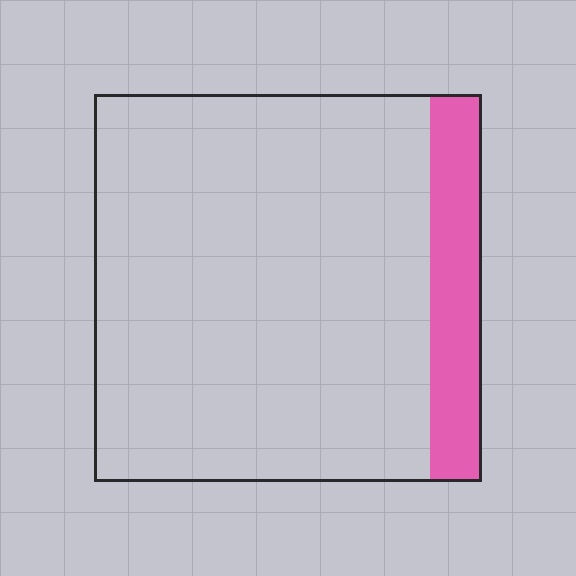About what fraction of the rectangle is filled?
About one eighth (1/8).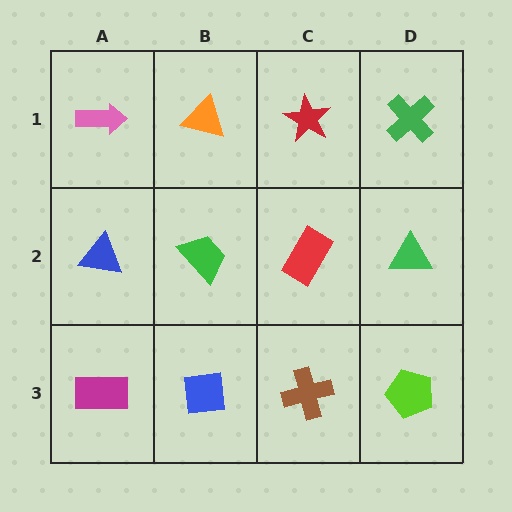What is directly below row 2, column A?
A magenta rectangle.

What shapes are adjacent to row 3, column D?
A green triangle (row 2, column D), a brown cross (row 3, column C).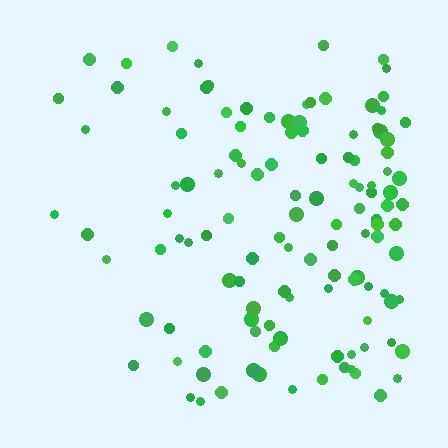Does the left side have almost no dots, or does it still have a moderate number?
Still a moderate number, just noticeably fewer than the right.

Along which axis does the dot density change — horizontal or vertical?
Horizontal.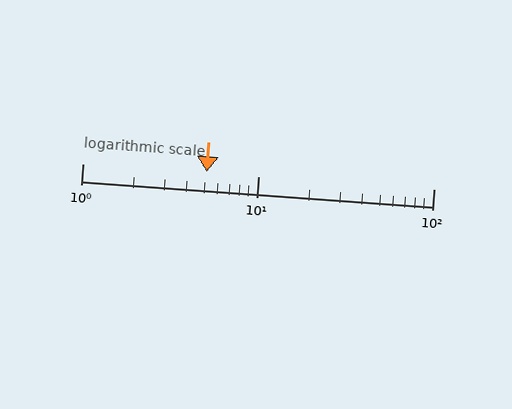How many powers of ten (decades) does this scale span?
The scale spans 2 decades, from 1 to 100.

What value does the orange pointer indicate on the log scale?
The pointer indicates approximately 5.1.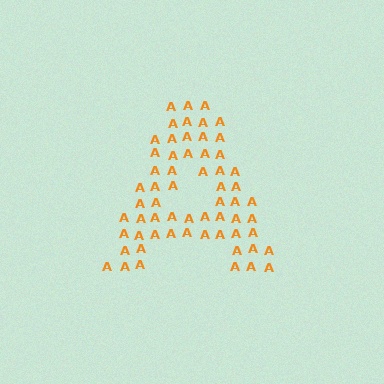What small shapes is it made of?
It is made of small letter A's.